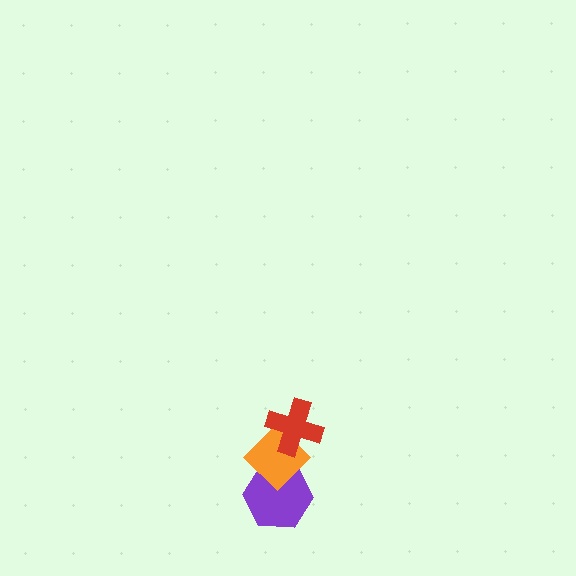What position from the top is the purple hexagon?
The purple hexagon is 3rd from the top.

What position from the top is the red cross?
The red cross is 1st from the top.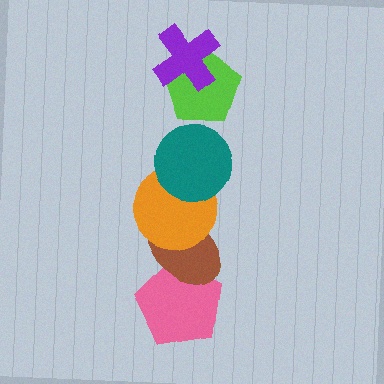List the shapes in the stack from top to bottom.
From top to bottom: the purple cross, the lime pentagon, the teal circle, the orange circle, the brown ellipse, the pink pentagon.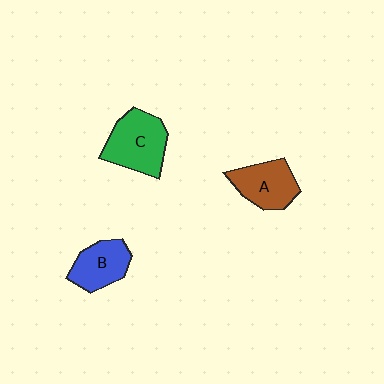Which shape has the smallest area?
Shape B (blue).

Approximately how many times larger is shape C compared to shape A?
Approximately 1.2 times.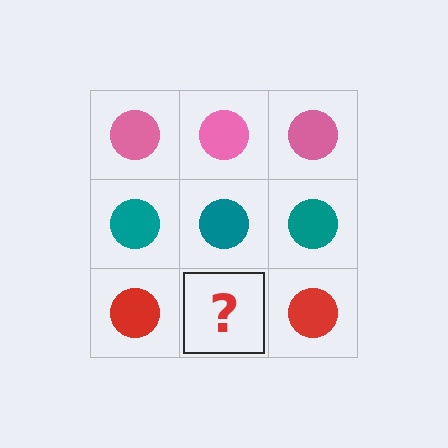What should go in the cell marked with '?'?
The missing cell should contain a red circle.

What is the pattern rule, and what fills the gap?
The rule is that each row has a consistent color. The gap should be filled with a red circle.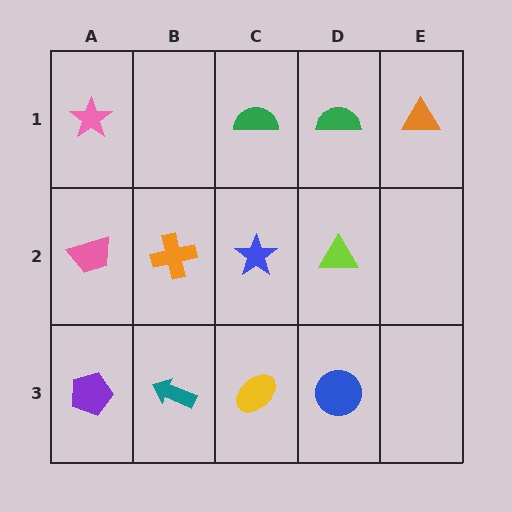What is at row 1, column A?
A pink star.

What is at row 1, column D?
A green semicircle.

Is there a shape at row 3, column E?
No, that cell is empty.